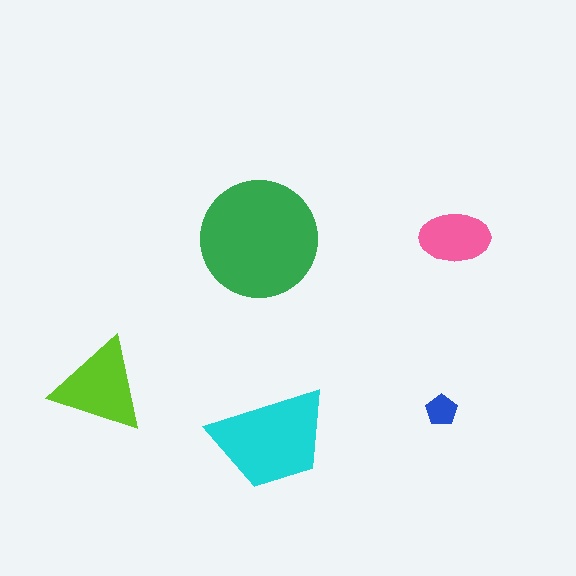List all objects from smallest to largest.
The blue pentagon, the pink ellipse, the lime triangle, the cyan trapezoid, the green circle.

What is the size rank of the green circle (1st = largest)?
1st.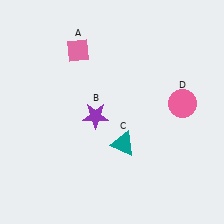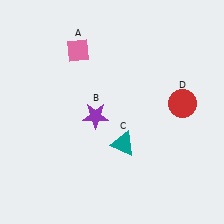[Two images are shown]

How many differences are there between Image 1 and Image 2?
There is 1 difference between the two images.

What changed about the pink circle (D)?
In Image 1, D is pink. In Image 2, it changed to red.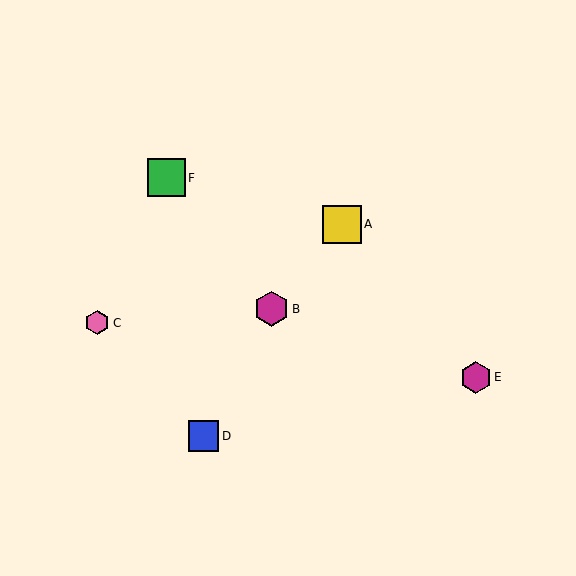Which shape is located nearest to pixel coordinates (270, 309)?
The magenta hexagon (labeled B) at (272, 309) is nearest to that location.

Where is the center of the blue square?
The center of the blue square is at (203, 436).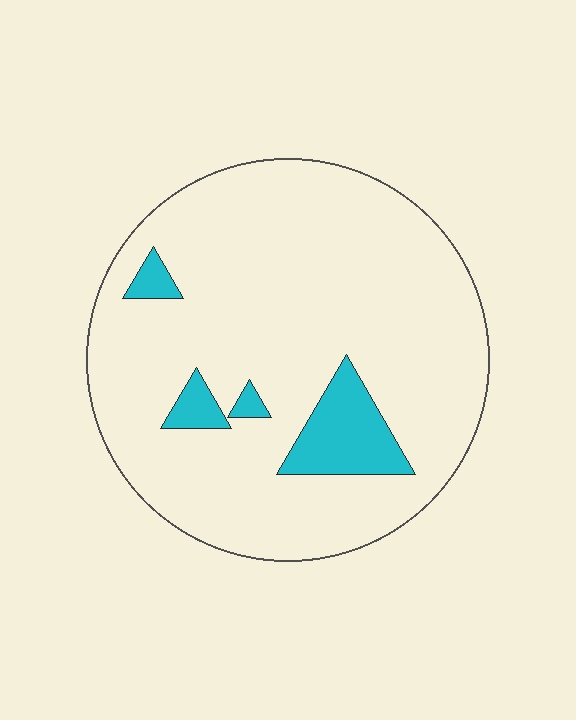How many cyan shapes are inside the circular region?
4.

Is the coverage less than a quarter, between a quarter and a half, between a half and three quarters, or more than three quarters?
Less than a quarter.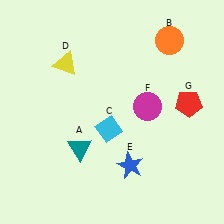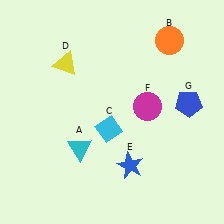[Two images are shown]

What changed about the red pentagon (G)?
In Image 1, G is red. In Image 2, it changed to blue.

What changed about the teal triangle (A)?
In Image 1, A is teal. In Image 2, it changed to cyan.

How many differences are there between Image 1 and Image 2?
There are 2 differences between the two images.